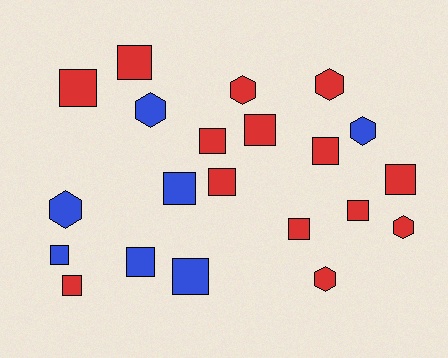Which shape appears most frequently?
Square, with 14 objects.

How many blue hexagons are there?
There are 3 blue hexagons.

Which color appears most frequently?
Red, with 14 objects.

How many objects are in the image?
There are 21 objects.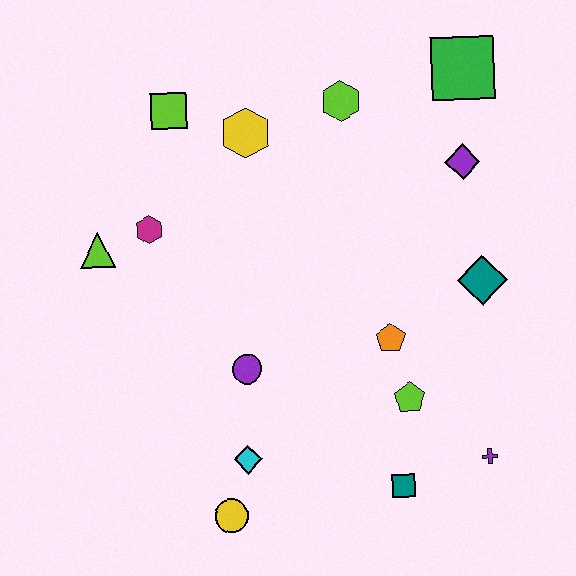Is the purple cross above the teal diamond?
No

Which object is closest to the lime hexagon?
The yellow hexagon is closest to the lime hexagon.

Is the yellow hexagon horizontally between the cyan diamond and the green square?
Yes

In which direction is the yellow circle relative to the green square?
The yellow circle is below the green square.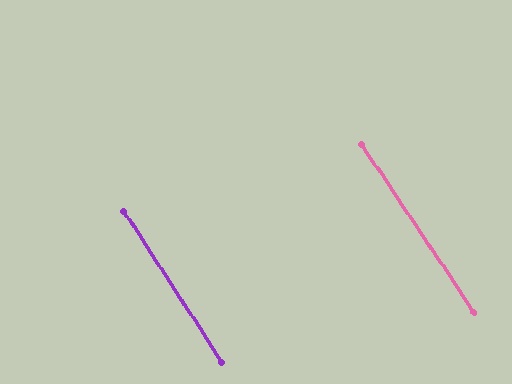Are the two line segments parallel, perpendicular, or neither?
Parallel — their directions differ by only 0.6°.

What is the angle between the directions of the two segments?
Approximately 1 degree.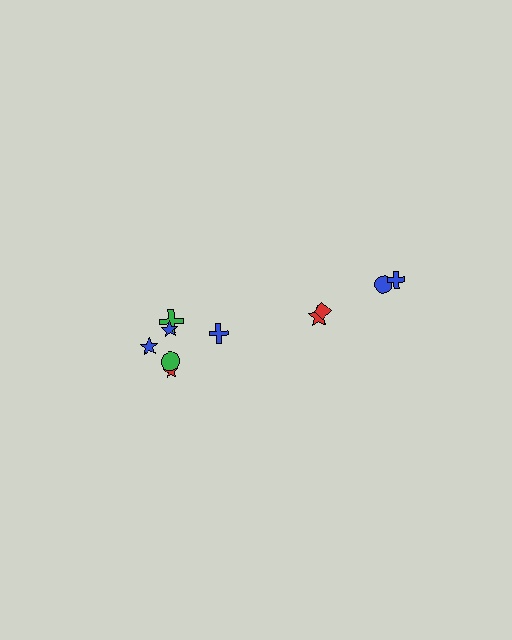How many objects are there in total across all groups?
There are 10 objects.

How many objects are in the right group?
There are 4 objects.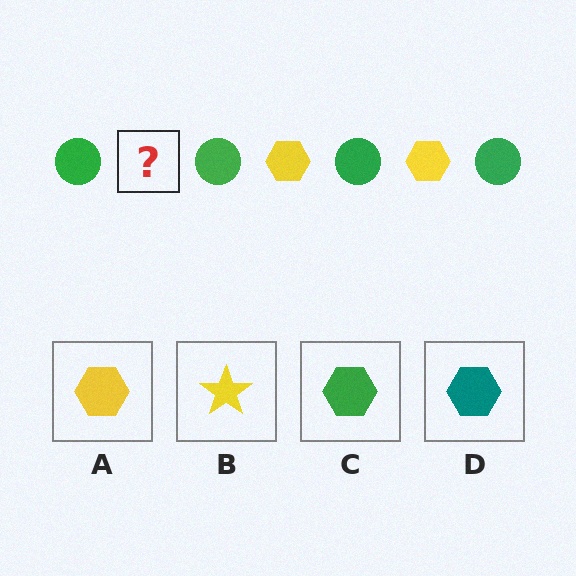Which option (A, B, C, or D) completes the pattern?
A.